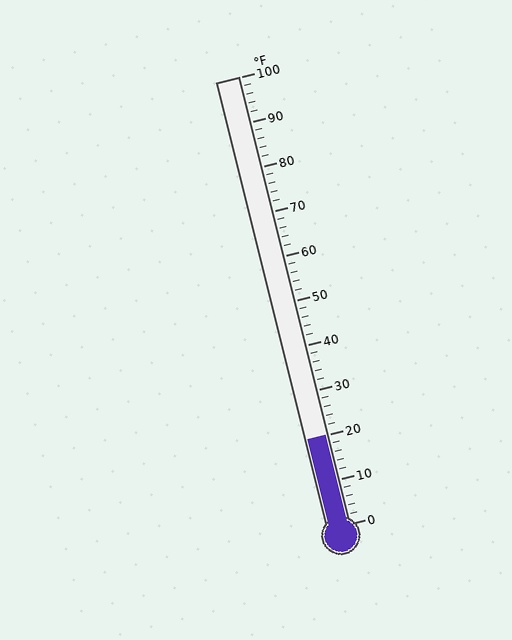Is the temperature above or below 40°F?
The temperature is below 40°F.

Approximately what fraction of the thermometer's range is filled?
The thermometer is filled to approximately 20% of its range.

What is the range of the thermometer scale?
The thermometer scale ranges from 0°F to 100°F.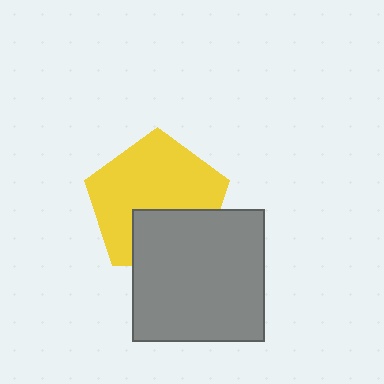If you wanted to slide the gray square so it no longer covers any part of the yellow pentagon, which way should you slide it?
Slide it down — that is the most direct way to separate the two shapes.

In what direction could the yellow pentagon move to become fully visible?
The yellow pentagon could move up. That would shift it out from behind the gray square entirely.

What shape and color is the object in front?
The object in front is a gray square.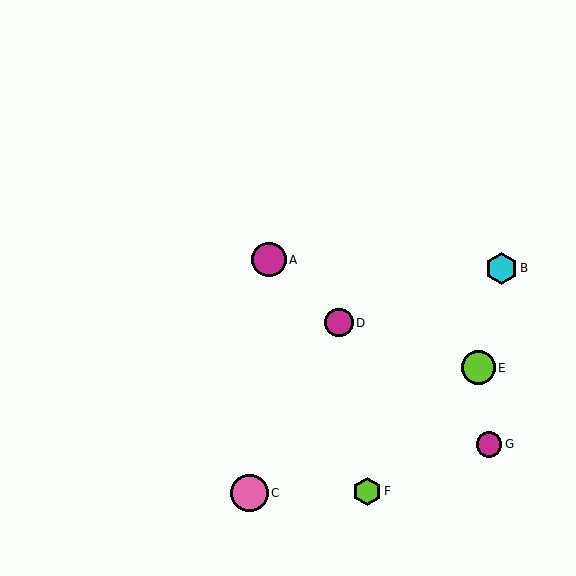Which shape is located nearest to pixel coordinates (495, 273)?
The cyan hexagon (labeled B) at (501, 268) is nearest to that location.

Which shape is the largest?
The pink circle (labeled C) is the largest.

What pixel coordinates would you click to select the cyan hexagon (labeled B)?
Click at (501, 268) to select the cyan hexagon B.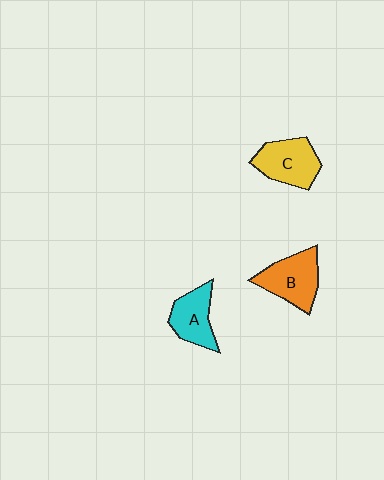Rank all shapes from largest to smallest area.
From largest to smallest: B (orange), C (yellow), A (cyan).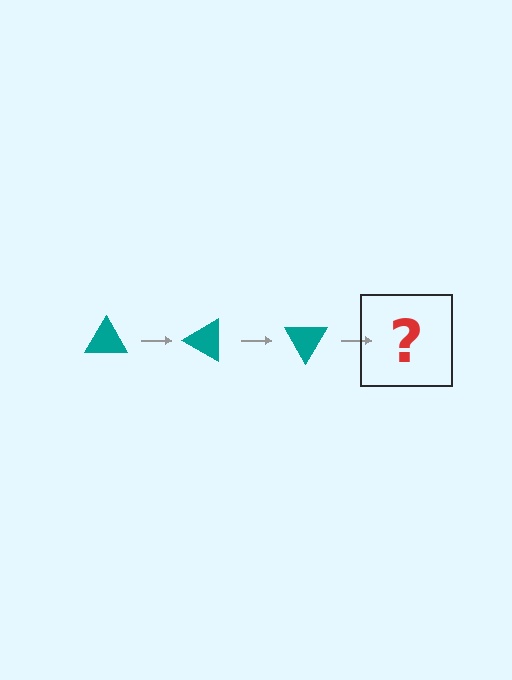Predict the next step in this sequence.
The next step is a teal triangle rotated 90 degrees.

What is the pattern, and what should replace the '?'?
The pattern is that the triangle rotates 30 degrees each step. The '?' should be a teal triangle rotated 90 degrees.